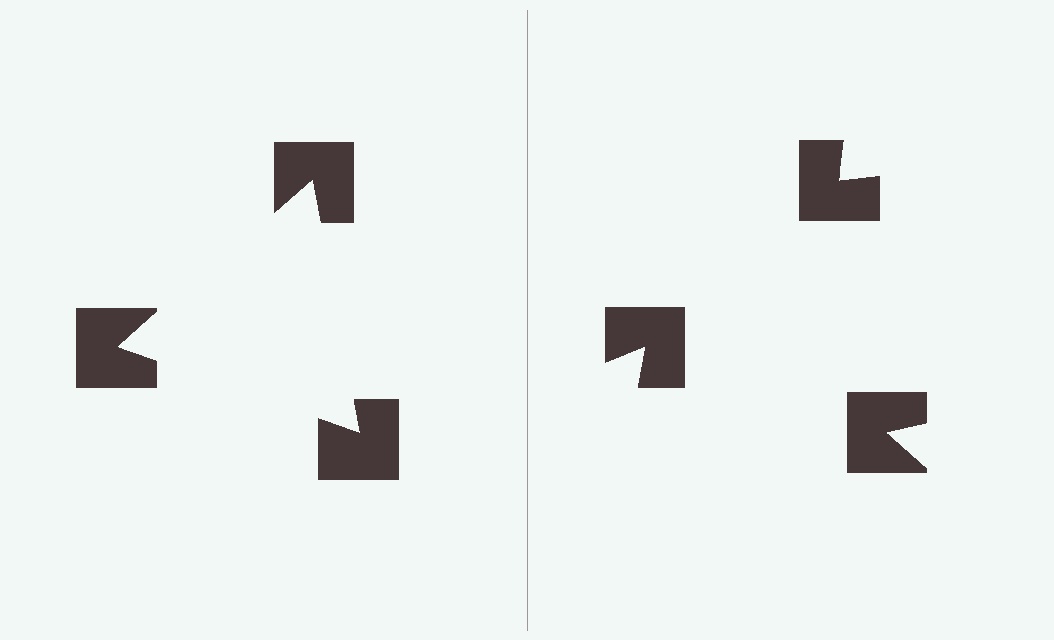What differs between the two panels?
The notched squares are positioned identically on both sides; only the wedge orientations differ. On the left they align to a triangle; on the right they are misaligned.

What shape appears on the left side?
An illusory triangle.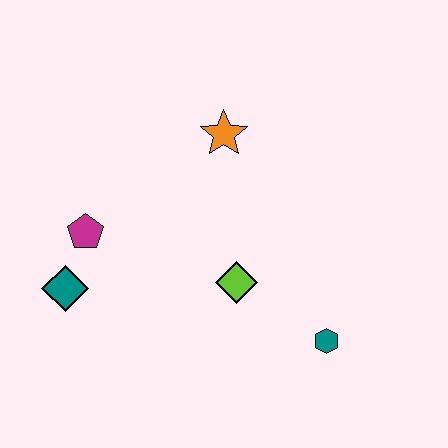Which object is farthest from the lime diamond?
The teal diamond is farthest from the lime diamond.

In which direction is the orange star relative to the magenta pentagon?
The orange star is to the right of the magenta pentagon.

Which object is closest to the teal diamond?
The magenta pentagon is closest to the teal diamond.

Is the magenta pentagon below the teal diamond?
No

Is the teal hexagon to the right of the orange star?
Yes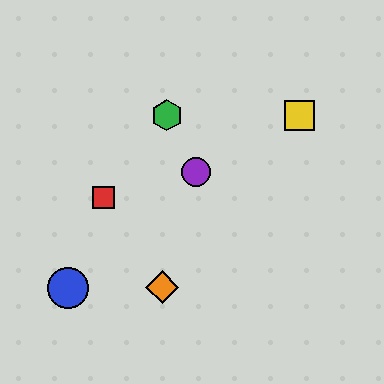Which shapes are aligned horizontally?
The green hexagon, the yellow square are aligned horizontally.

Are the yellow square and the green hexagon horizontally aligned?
Yes, both are at y≈115.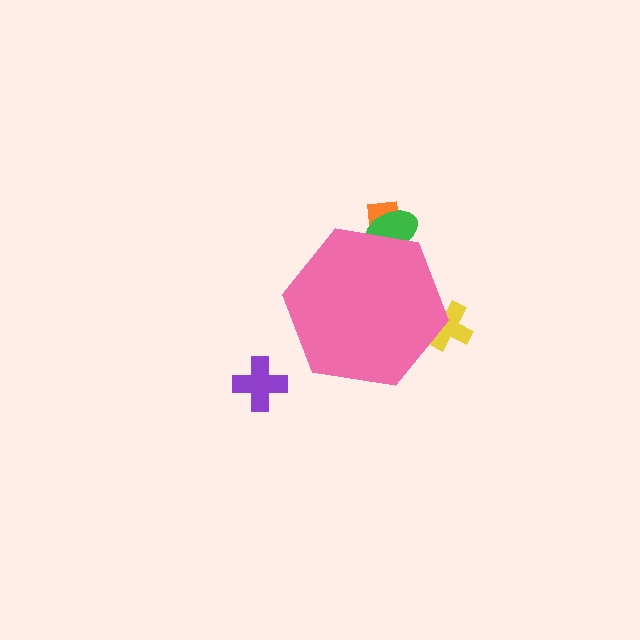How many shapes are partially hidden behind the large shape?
3 shapes are partially hidden.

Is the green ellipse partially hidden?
Yes, the green ellipse is partially hidden behind the pink hexagon.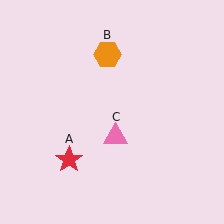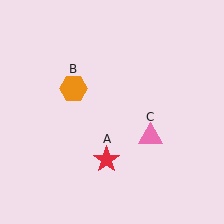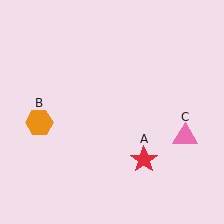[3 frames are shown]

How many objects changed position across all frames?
3 objects changed position: red star (object A), orange hexagon (object B), pink triangle (object C).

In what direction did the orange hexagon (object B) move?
The orange hexagon (object B) moved down and to the left.